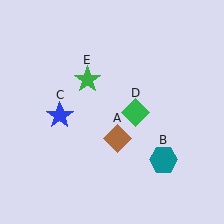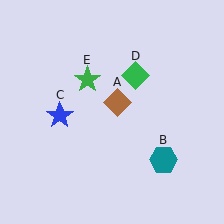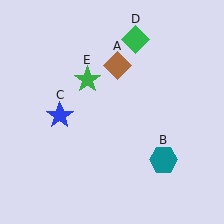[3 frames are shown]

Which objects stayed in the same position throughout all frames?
Teal hexagon (object B) and blue star (object C) and green star (object E) remained stationary.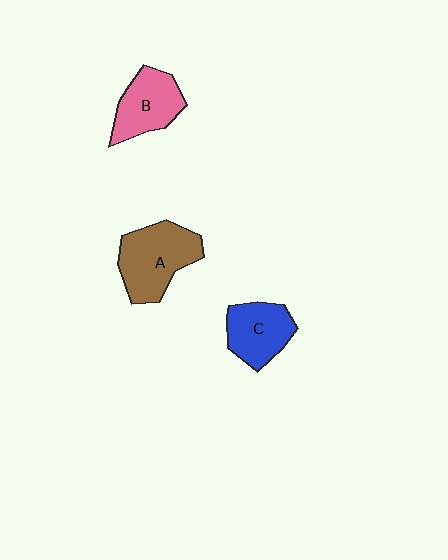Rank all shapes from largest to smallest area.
From largest to smallest: A (brown), B (pink), C (blue).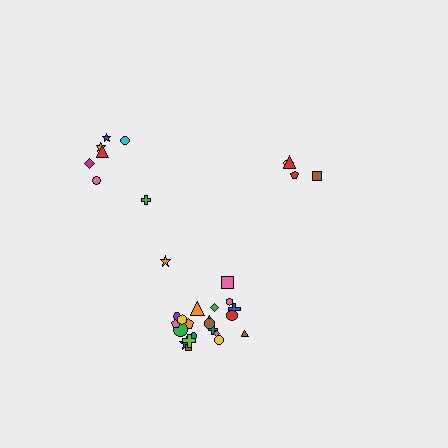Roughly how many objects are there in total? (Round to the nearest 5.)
Roughly 35 objects in total.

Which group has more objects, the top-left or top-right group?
The top-left group.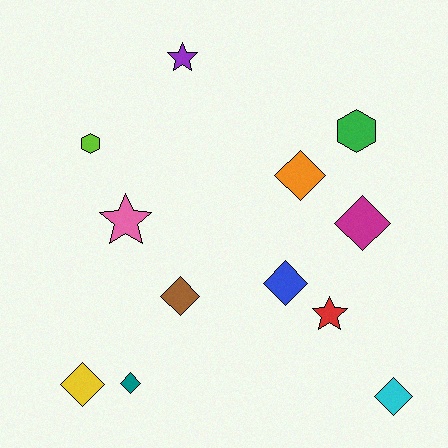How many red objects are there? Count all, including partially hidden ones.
There is 1 red object.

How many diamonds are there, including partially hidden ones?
There are 7 diamonds.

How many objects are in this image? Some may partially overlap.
There are 12 objects.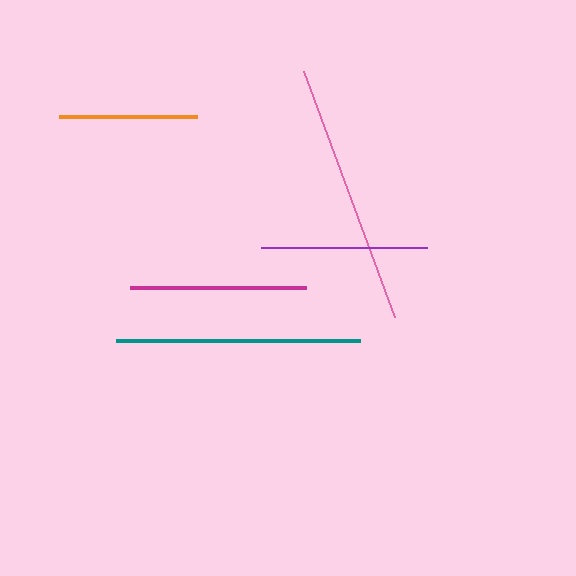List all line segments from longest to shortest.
From longest to shortest: pink, teal, magenta, purple, orange.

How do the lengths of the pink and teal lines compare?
The pink and teal lines are approximately the same length.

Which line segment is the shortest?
The orange line is the shortest at approximately 139 pixels.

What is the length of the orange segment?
The orange segment is approximately 139 pixels long.